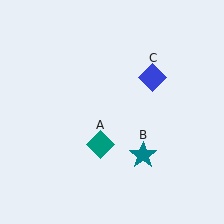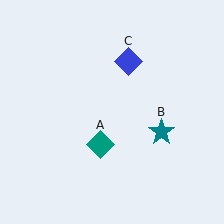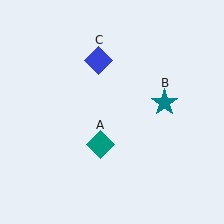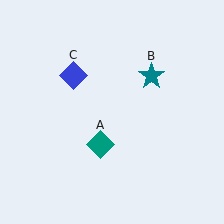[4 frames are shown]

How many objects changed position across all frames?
2 objects changed position: teal star (object B), blue diamond (object C).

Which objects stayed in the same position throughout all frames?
Teal diamond (object A) remained stationary.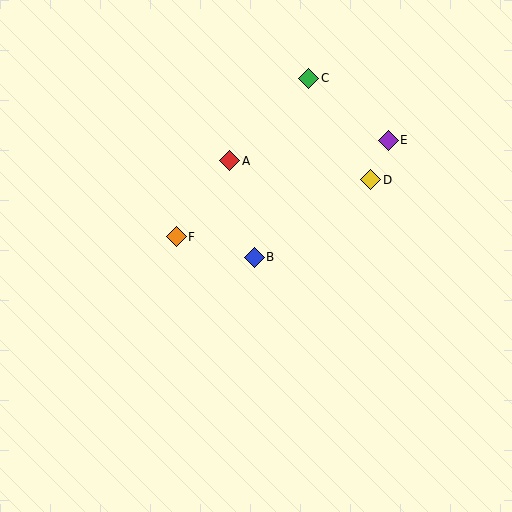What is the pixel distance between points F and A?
The distance between F and A is 93 pixels.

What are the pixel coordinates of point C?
Point C is at (309, 78).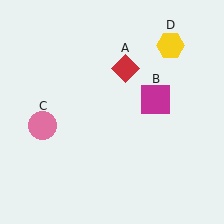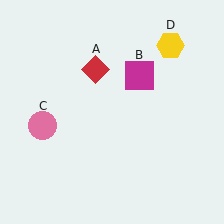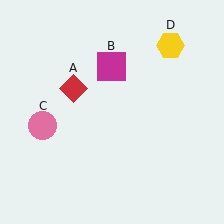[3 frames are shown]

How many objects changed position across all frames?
2 objects changed position: red diamond (object A), magenta square (object B).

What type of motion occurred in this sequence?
The red diamond (object A), magenta square (object B) rotated counterclockwise around the center of the scene.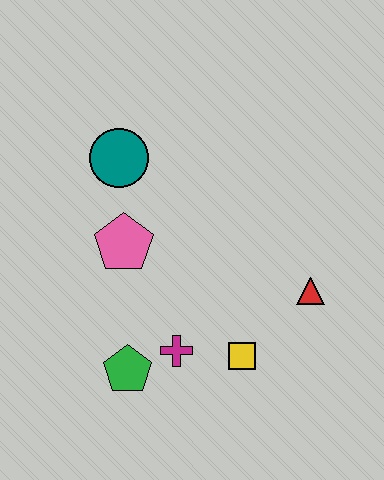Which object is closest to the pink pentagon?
The teal circle is closest to the pink pentagon.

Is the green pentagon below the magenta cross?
Yes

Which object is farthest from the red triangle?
The teal circle is farthest from the red triangle.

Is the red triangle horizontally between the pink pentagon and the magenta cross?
No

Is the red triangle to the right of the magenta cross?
Yes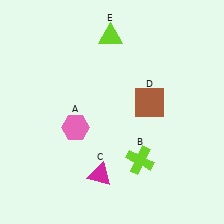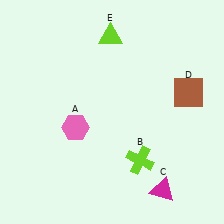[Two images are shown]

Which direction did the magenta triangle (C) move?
The magenta triangle (C) moved right.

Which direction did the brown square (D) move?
The brown square (D) moved right.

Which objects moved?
The objects that moved are: the magenta triangle (C), the brown square (D).